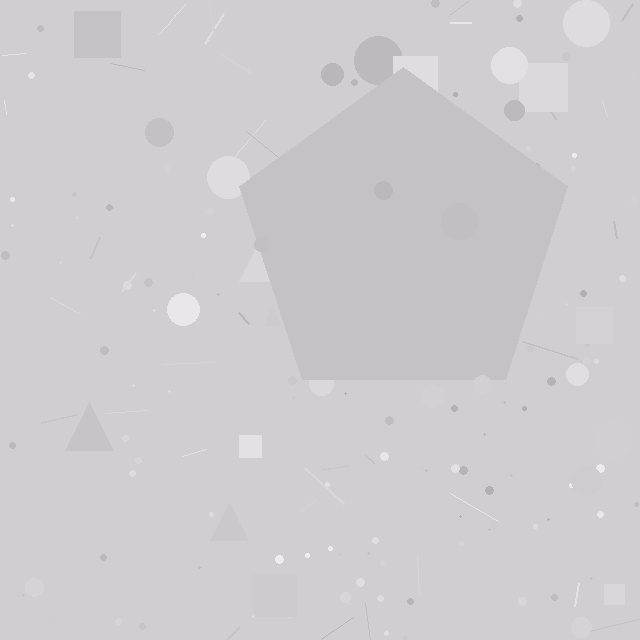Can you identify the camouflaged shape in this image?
The camouflaged shape is a pentagon.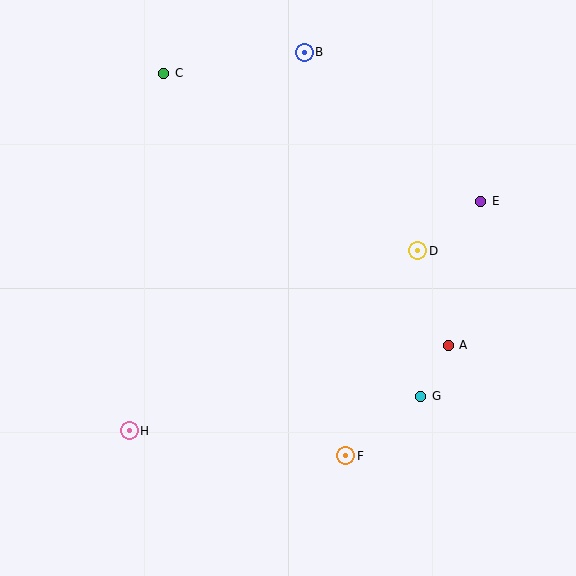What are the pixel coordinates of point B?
Point B is at (304, 52).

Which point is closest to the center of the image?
Point D at (418, 251) is closest to the center.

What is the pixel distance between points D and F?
The distance between D and F is 217 pixels.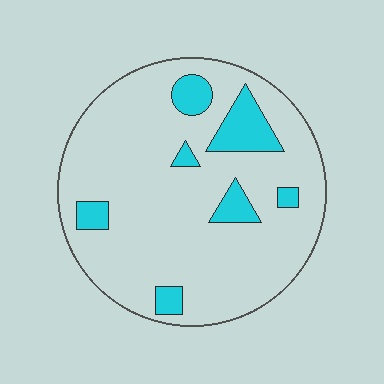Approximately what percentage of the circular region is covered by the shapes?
Approximately 15%.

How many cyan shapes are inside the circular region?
7.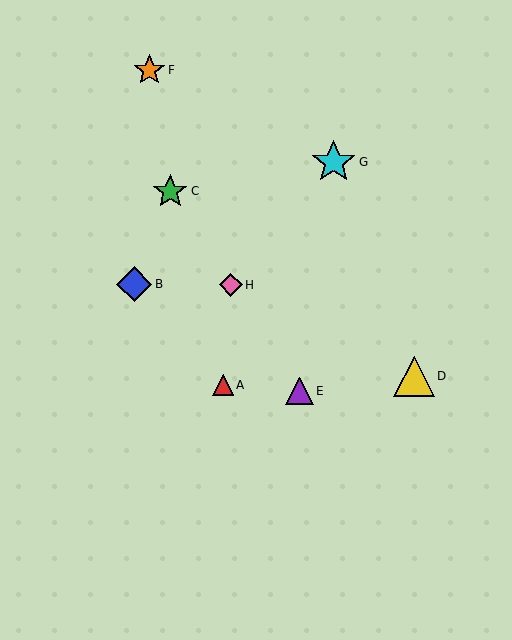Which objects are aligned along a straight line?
Objects C, E, H are aligned along a straight line.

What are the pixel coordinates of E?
Object E is at (299, 391).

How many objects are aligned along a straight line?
3 objects (C, E, H) are aligned along a straight line.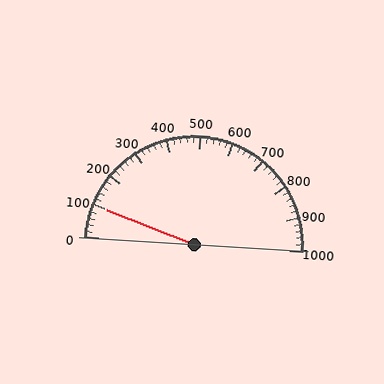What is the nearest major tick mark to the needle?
The nearest major tick mark is 100.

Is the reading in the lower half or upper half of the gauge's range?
The reading is in the lower half of the range (0 to 1000).